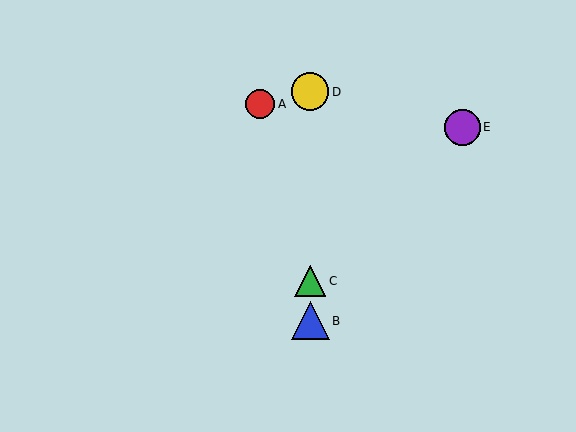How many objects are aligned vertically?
3 objects (B, C, D) are aligned vertically.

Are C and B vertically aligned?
Yes, both are at x≈310.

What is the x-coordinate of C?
Object C is at x≈310.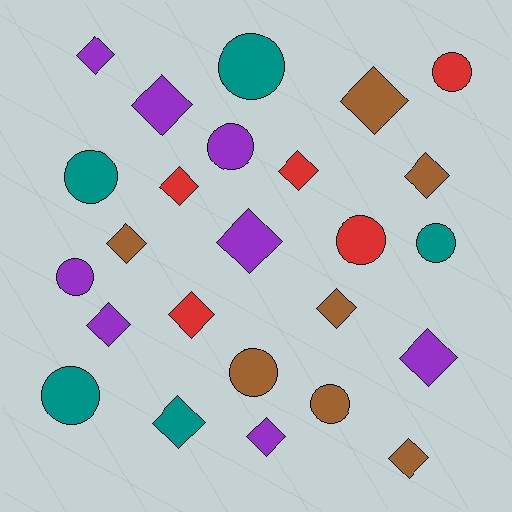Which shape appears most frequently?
Diamond, with 15 objects.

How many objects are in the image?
There are 25 objects.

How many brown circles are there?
There are 2 brown circles.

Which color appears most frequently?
Purple, with 8 objects.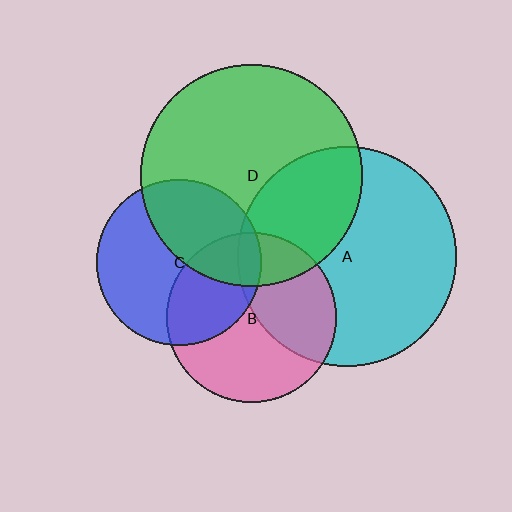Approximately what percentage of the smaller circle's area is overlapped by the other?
Approximately 35%.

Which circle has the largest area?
Circle D (green).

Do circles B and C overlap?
Yes.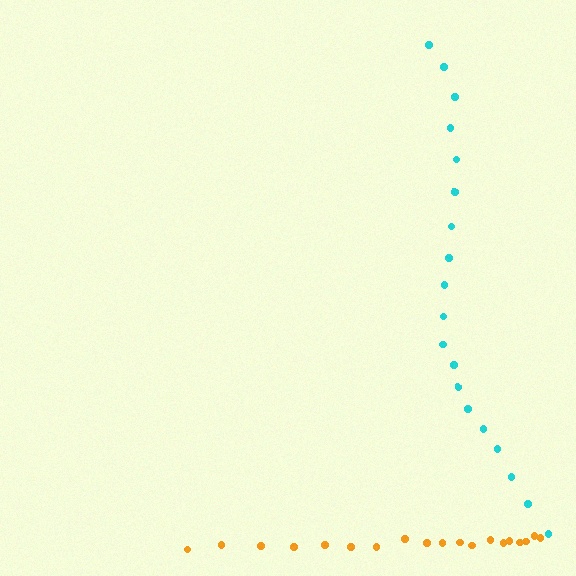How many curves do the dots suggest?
There are 2 distinct paths.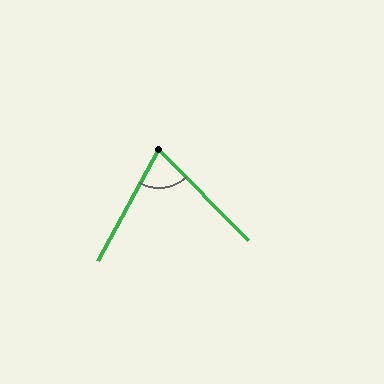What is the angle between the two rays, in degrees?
Approximately 73 degrees.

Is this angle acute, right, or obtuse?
It is acute.